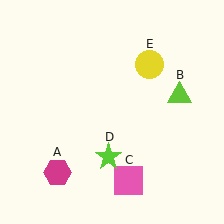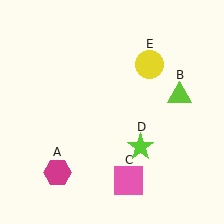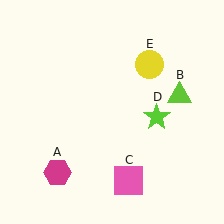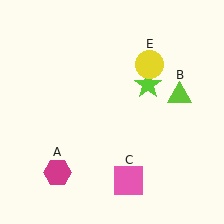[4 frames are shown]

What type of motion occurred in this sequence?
The lime star (object D) rotated counterclockwise around the center of the scene.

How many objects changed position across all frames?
1 object changed position: lime star (object D).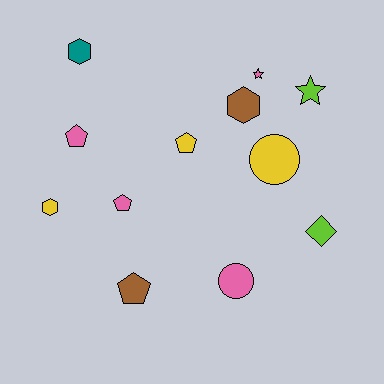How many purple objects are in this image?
There are no purple objects.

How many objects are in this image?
There are 12 objects.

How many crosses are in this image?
There are no crosses.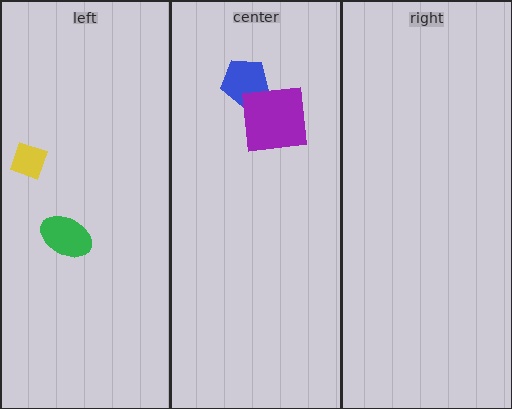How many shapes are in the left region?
2.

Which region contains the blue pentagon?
The center region.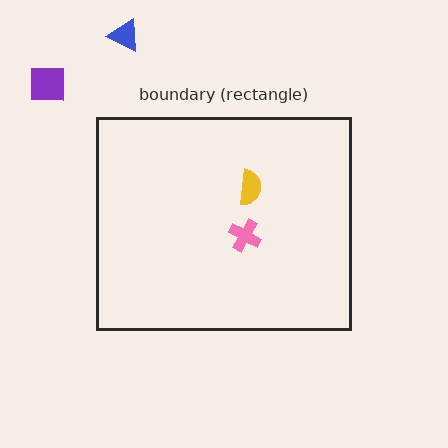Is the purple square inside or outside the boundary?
Outside.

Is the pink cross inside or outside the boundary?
Inside.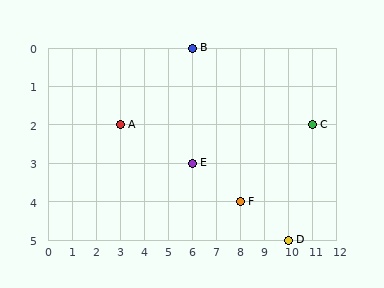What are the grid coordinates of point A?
Point A is at grid coordinates (3, 2).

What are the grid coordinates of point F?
Point F is at grid coordinates (8, 4).